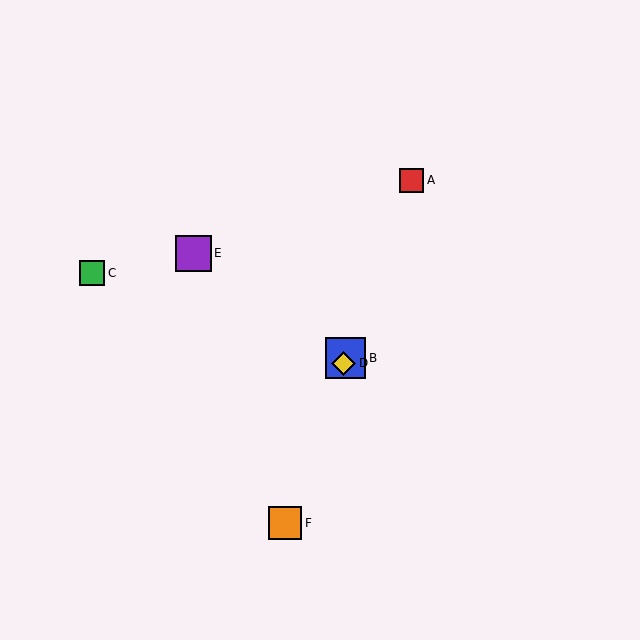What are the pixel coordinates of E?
Object E is at (193, 253).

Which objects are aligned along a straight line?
Objects A, B, D, F are aligned along a straight line.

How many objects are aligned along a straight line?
4 objects (A, B, D, F) are aligned along a straight line.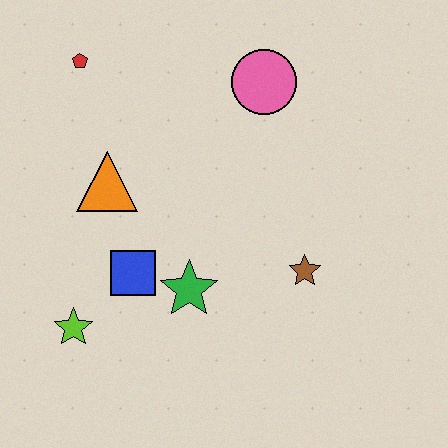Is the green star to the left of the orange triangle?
No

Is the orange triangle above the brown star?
Yes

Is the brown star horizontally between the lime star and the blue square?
No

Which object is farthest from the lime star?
The pink circle is farthest from the lime star.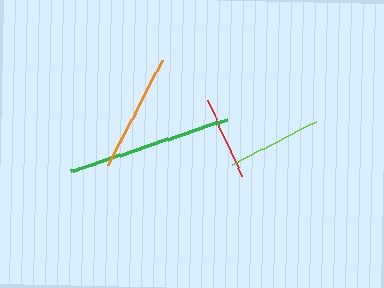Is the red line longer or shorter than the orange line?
The orange line is longer than the red line.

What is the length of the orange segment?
The orange segment is approximately 118 pixels long.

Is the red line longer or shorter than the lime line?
The lime line is longer than the red line.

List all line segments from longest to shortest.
From longest to shortest: green, orange, lime, red.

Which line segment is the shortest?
The red line is the shortest at approximately 82 pixels.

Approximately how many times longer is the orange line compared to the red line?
The orange line is approximately 1.4 times the length of the red line.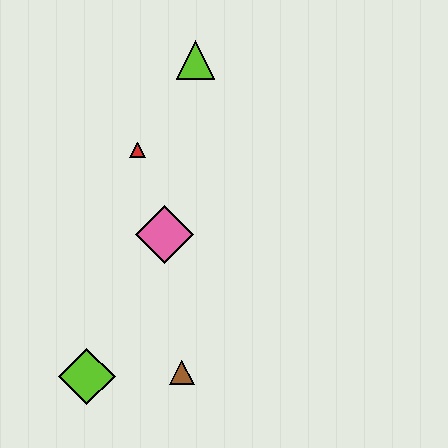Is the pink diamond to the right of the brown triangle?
No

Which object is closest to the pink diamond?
The red triangle is closest to the pink diamond.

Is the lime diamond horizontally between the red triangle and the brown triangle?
No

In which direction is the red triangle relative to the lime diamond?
The red triangle is above the lime diamond.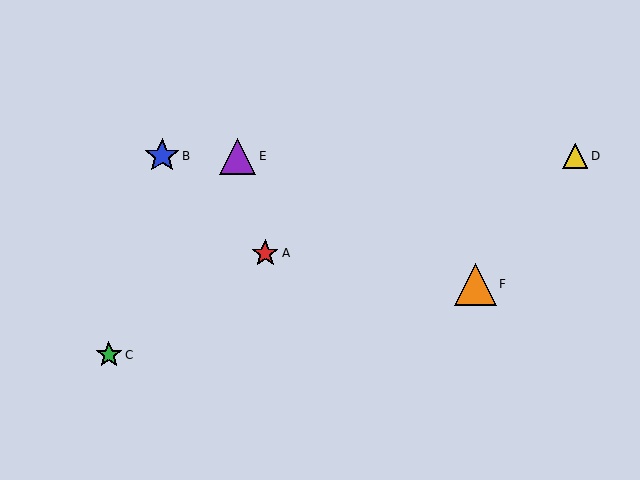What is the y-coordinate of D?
Object D is at y≈156.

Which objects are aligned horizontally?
Objects B, D, E are aligned horizontally.